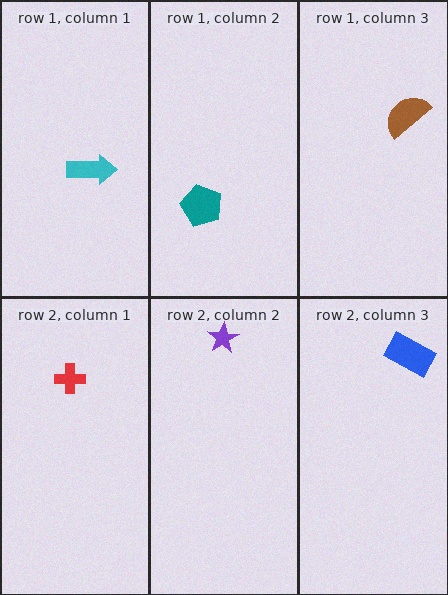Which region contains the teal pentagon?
The row 1, column 2 region.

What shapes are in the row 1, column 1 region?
The cyan arrow.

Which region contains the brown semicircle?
The row 1, column 3 region.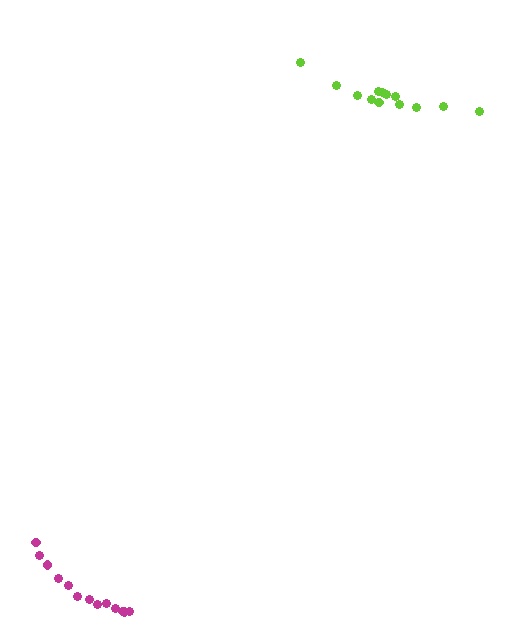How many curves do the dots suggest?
There are 2 distinct paths.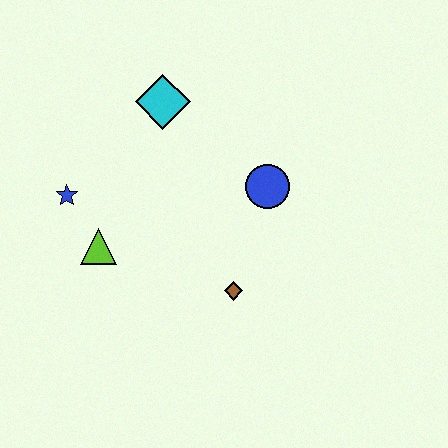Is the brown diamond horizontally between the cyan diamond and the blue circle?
Yes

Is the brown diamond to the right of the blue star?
Yes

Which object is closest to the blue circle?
The brown diamond is closest to the blue circle.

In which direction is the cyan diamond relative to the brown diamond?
The cyan diamond is above the brown diamond.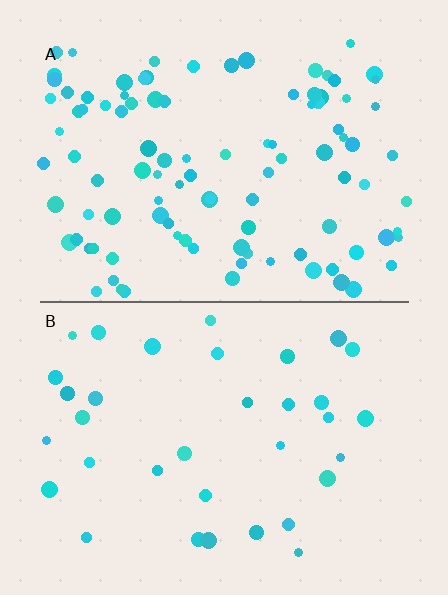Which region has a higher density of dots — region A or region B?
A (the top).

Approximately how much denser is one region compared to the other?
Approximately 2.9× — region A over region B.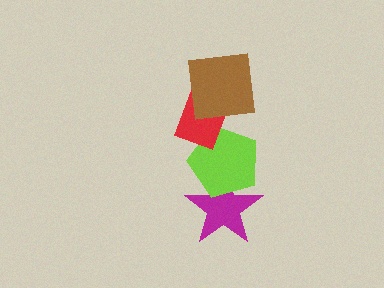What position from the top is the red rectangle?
The red rectangle is 2nd from the top.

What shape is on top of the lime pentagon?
The red rectangle is on top of the lime pentagon.